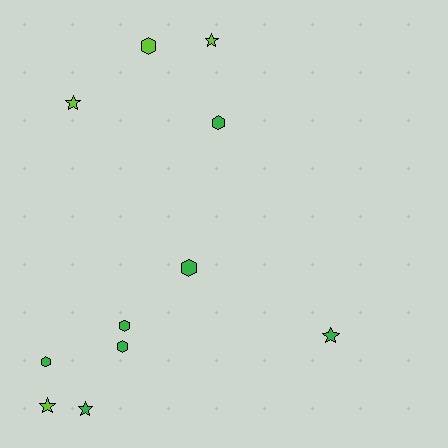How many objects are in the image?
There are 11 objects.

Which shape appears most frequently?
Hexagon, with 6 objects.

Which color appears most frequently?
Green, with 7 objects.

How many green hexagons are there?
There are 5 green hexagons.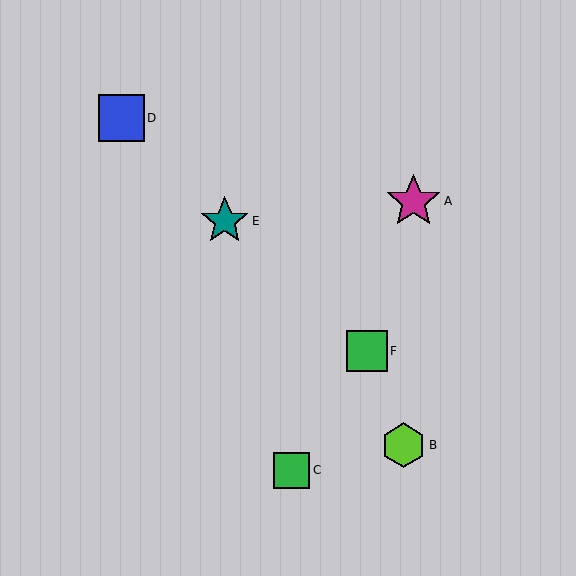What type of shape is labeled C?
Shape C is a green square.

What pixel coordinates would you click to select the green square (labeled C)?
Click at (292, 470) to select the green square C.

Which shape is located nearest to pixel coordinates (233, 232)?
The teal star (labeled E) at (225, 221) is nearest to that location.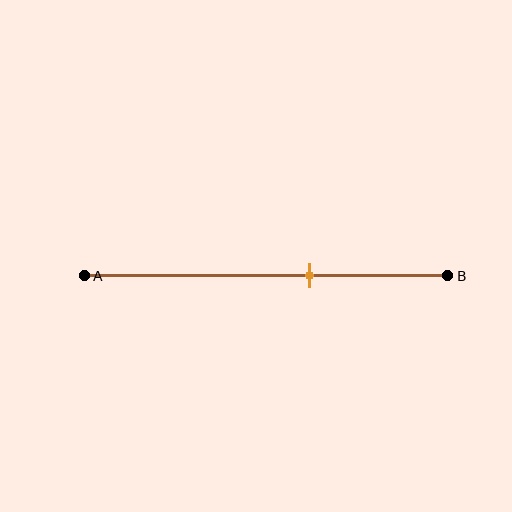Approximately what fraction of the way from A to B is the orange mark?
The orange mark is approximately 60% of the way from A to B.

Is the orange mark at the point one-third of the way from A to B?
No, the mark is at about 60% from A, not at the 33% one-third point.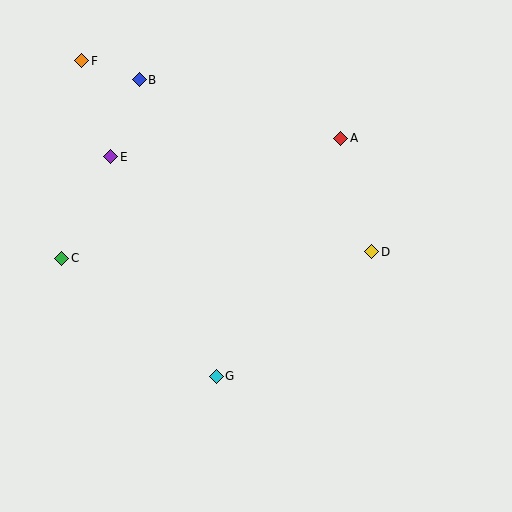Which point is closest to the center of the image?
Point D at (372, 252) is closest to the center.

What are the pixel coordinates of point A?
Point A is at (341, 138).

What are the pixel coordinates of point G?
Point G is at (216, 376).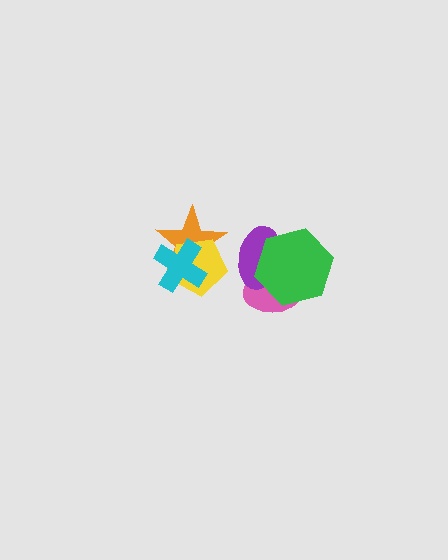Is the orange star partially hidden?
Yes, it is partially covered by another shape.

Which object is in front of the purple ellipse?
The green hexagon is in front of the purple ellipse.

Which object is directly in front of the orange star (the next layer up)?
The yellow pentagon is directly in front of the orange star.